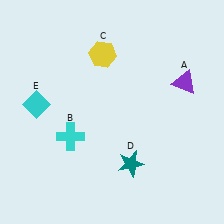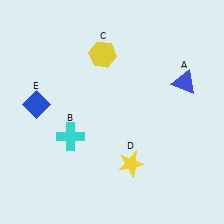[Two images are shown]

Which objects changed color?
A changed from purple to blue. D changed from teal to yellow. E changed from cyan to blue.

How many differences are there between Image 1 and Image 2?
There are 3 differences between the two images.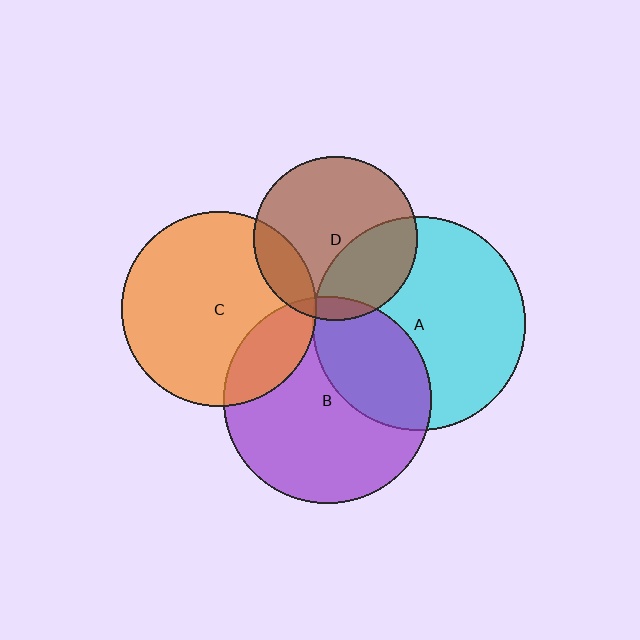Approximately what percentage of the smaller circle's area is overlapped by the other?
Approximately 35%.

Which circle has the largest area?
Circle A (cyan).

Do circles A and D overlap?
Yes.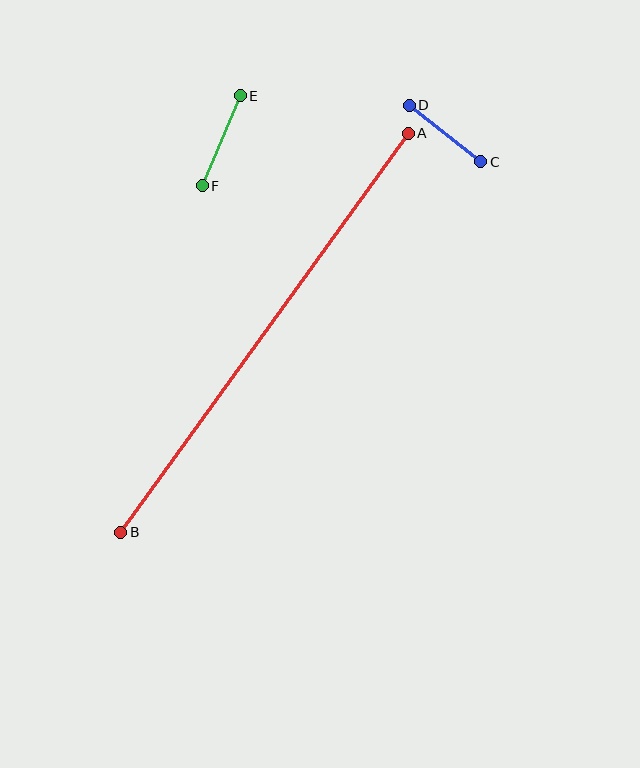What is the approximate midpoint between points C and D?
The midpoint is at approximately (445, 134) pixels.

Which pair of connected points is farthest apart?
Points A and B are farthest apart.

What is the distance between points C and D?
The distance is approximately 92 pixels.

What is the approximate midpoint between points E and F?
The midpoint is at approximately (221, 141) pixels.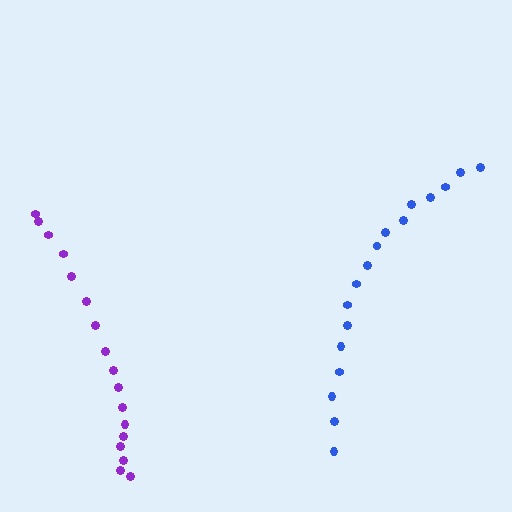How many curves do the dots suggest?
There are 2 distinct paths.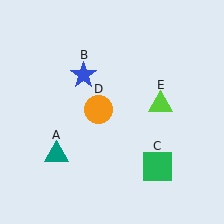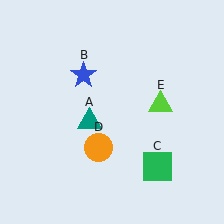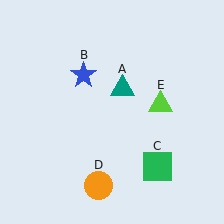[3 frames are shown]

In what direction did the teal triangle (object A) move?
The teal triangle (object A) moved up and to the right.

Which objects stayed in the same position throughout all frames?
Blue star (object B) and green square (object C) and lime triangle (object E) remained stationary.